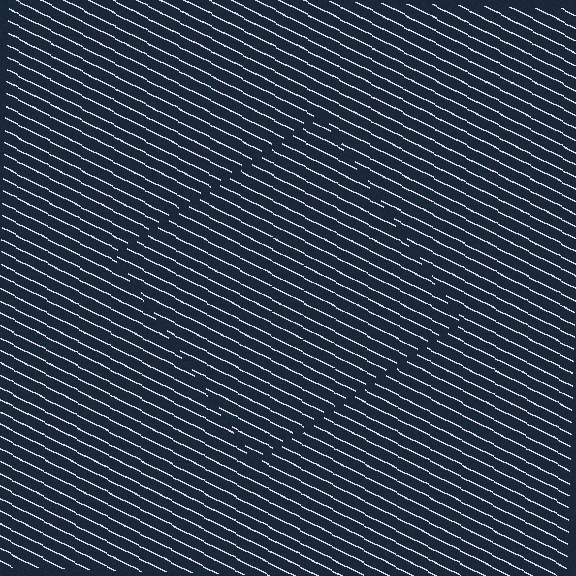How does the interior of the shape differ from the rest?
The interior of the shape contains the same grating, shifted by half a period — the contour is defined by the phase discontinuity where line-ends from the inner and outer gratings abut.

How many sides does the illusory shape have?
4 sides — the line-ends trace a square.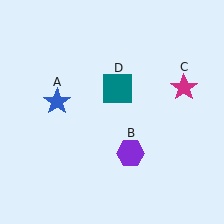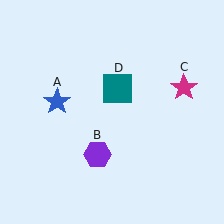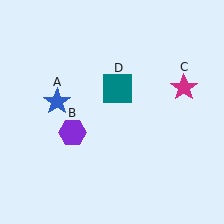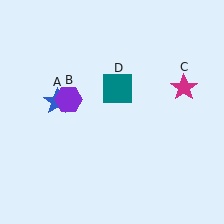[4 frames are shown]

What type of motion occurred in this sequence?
The purple hexagon (object B) rotated clockwise around the center of the scene.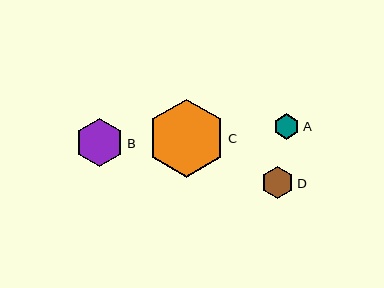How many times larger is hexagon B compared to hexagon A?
Hexagon B is approximately 1.9 times the size of hexagon A.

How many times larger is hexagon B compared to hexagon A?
Hexagon B is approximately 1.9 times the size of hexagon A.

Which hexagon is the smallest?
Hexagon A is the smallest with a size of approximately 26 pixels.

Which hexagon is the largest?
Hexagon C is the largest with a size of approximately 78 pixels.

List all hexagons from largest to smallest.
From largest to smallest: C, B, D, A.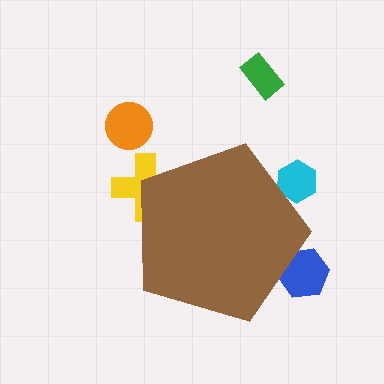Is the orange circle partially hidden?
No, the orange circle is fully visible.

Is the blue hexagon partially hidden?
Yes, the blue hexagon is partially hidden behind the brown pentagon.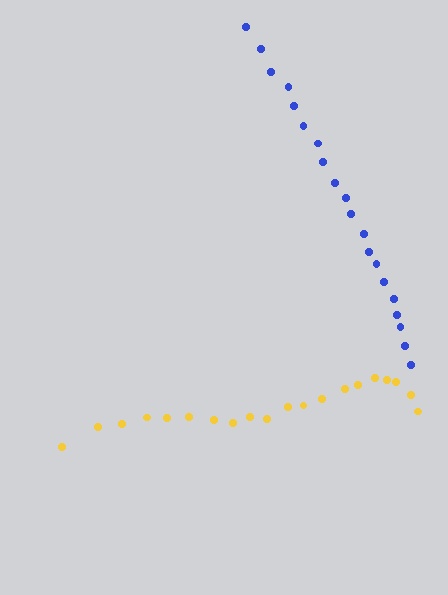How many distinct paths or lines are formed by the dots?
There are 2 distinct paths.